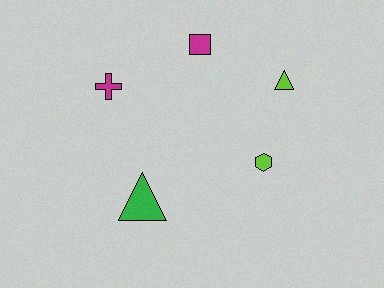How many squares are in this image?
There is 1 square.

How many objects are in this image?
There are 5 objects.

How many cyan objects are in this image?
There are no cyan objects.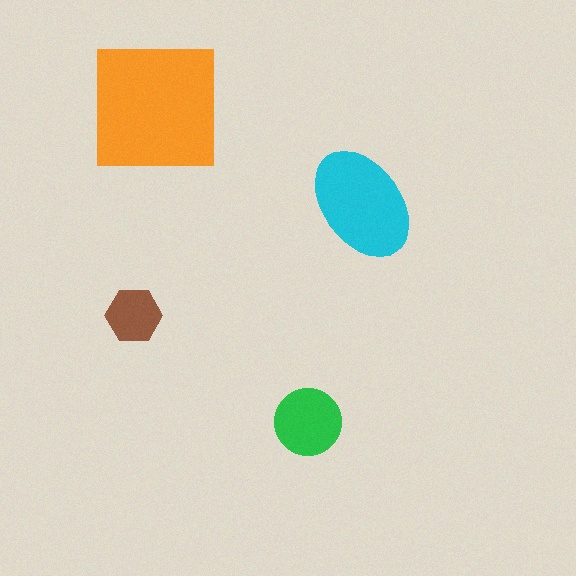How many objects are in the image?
There are 4 objects in the image.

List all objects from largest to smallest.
The orange square, the cyan ellipse, the green circle, the brown hexagon.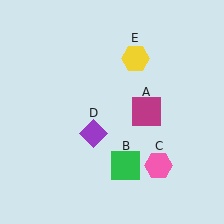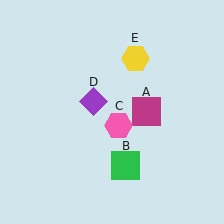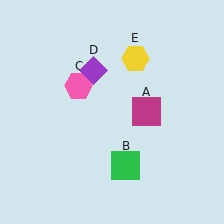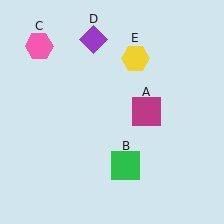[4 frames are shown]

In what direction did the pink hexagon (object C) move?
The pink hexagon (object C) moved up and to the left.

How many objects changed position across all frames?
2 objects changed position: pink hexagon (object C), purple diamond (object D).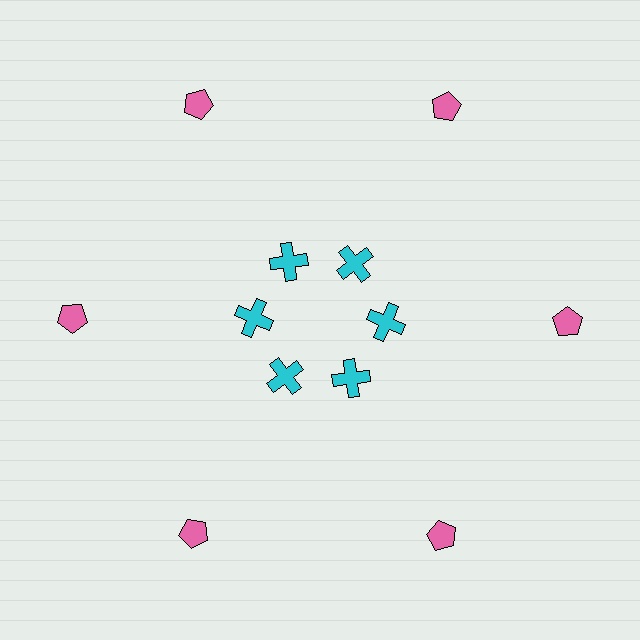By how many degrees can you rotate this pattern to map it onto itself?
The pattern maps onto itself every 60 degrees of rotation.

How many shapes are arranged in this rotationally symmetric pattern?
There are 12 shapes, arranged in 6 groups of 2.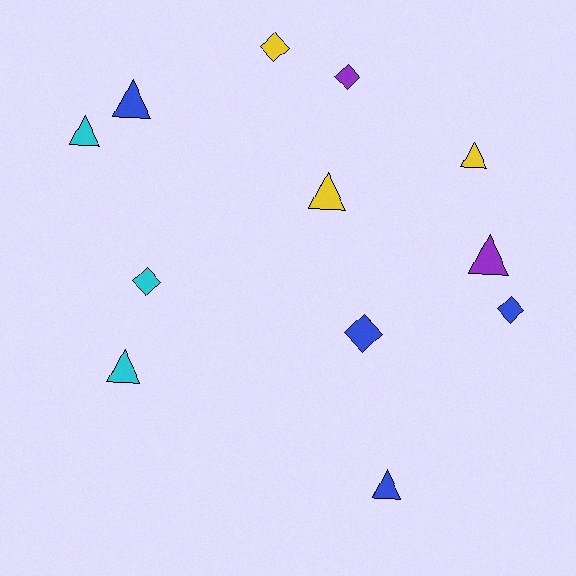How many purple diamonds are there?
There is 1 purple diamond.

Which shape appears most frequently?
Triangle, with 7 objects.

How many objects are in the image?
There are 12 objects.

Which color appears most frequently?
Blue, with 4 objects.